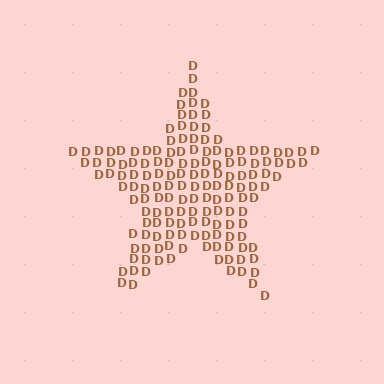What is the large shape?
The large shape is a star.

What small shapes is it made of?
It is made of small letter D's.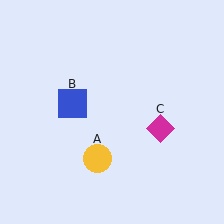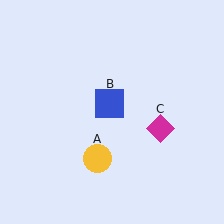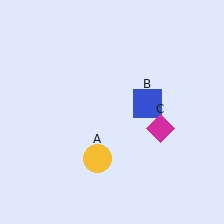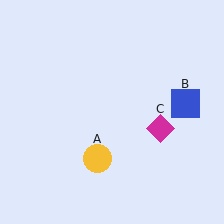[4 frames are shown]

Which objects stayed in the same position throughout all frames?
Yellow circle (object A) and magenta diamond (object C) remained stationary.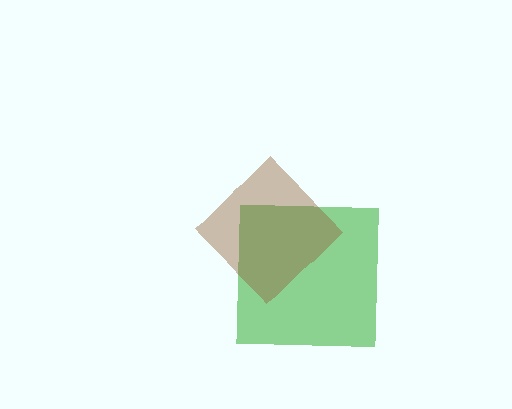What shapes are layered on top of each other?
The layered shapes are: a green square, a brown diamond.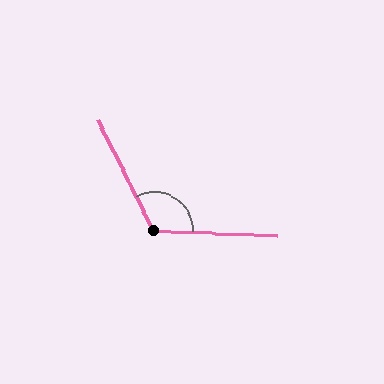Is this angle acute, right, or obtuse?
It is obtuse.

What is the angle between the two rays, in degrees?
Approximately 119 degrees.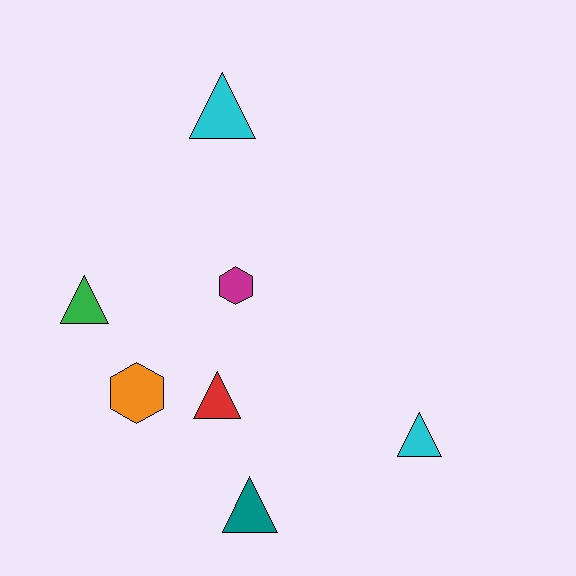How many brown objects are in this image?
There are no brown objects.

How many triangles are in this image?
There are 5 triangles.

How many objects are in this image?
There are 7 objects.